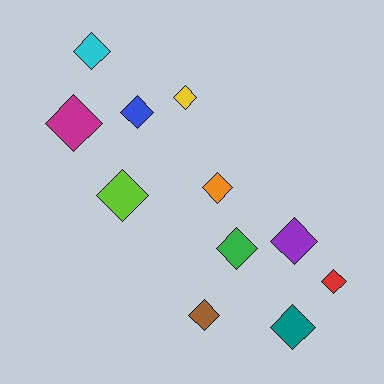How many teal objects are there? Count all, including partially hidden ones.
There is 1 teal object.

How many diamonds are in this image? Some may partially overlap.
There are 11 diamonds.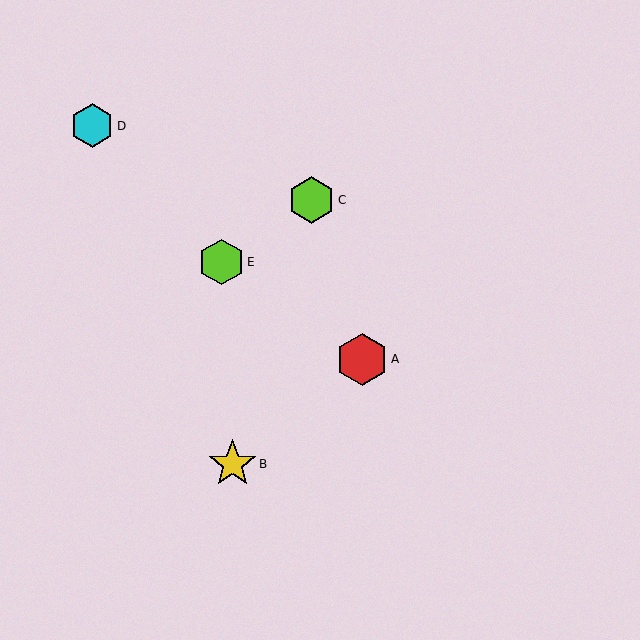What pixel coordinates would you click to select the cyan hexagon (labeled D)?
Click at (92, 126) to select the cyan hexagon D.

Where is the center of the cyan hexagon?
The center of the cyan hexagon is at (92, 126).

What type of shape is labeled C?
Shape C is a lime hexagon.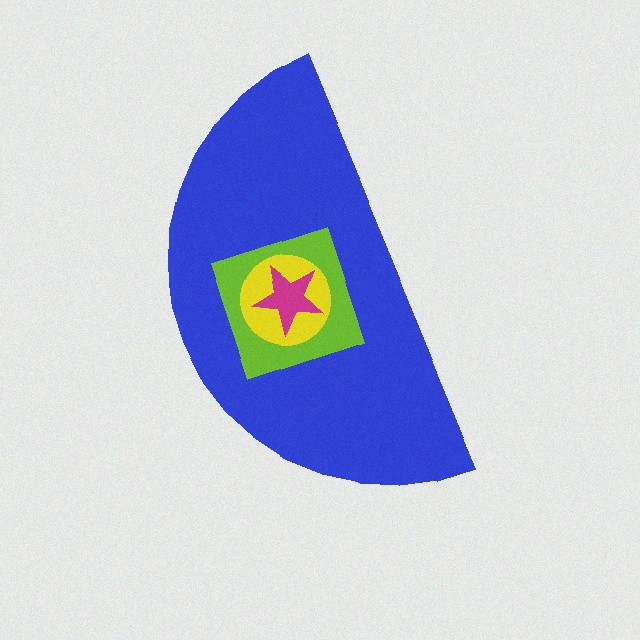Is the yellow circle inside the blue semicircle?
Yes.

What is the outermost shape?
The blue semicircle.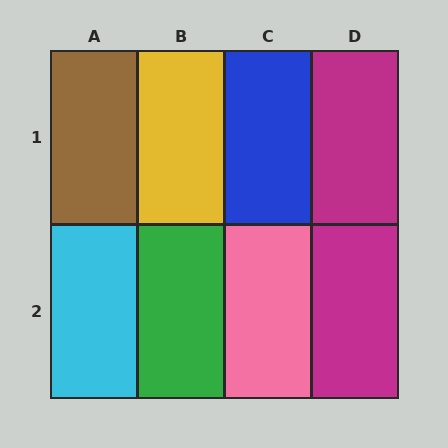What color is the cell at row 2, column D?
Magenta.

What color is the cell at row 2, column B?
Green.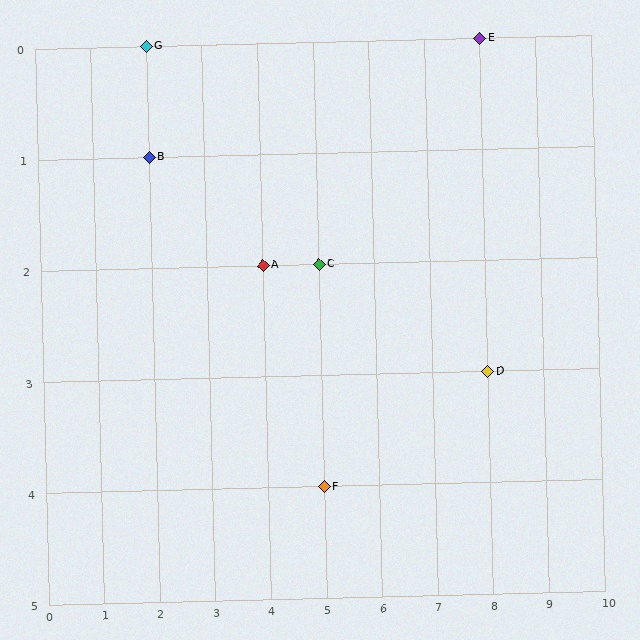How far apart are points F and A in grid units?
Points F and A are 1 column and 2 rows apart (about 2.2 grid units diagonally).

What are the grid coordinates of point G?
Point G is at grid coordinates (2, 0).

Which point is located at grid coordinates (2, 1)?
Point B is at (2, 1).